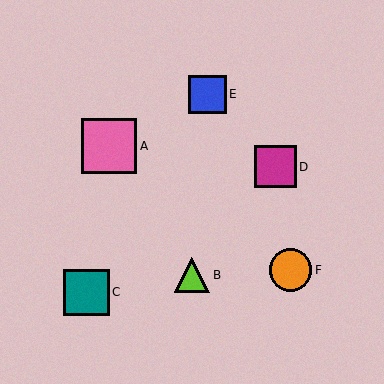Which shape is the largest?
The pink square (labeled A) is the largest.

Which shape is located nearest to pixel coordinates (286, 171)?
The magenta square (labeled D) at (275, 167) is nearest to that location.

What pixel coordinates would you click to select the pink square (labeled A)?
Click at (109, 146) to select the pink square A.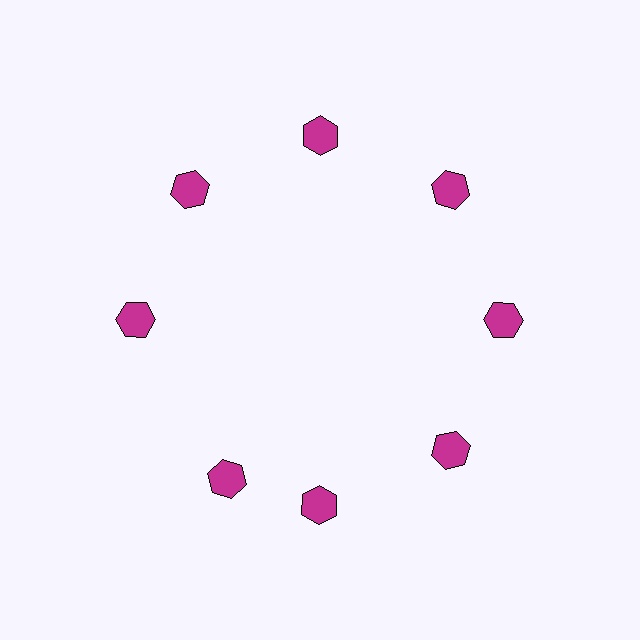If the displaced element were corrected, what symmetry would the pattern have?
It would have 8-fold rotational symmetry — the pattern would map onto itself every 45 degrees.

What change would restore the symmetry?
The symmetry would be restored by rotating it back into even spacing with its neighbors so that all 8 hexagons sit at equal angles and equal distance from the center.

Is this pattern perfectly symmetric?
No. The 8 magenta hexagons are arranged in a ring, but one element near the 8 o'clock position is rotated out of alignment along the ring, breaking the 8-fold rotational symmetry.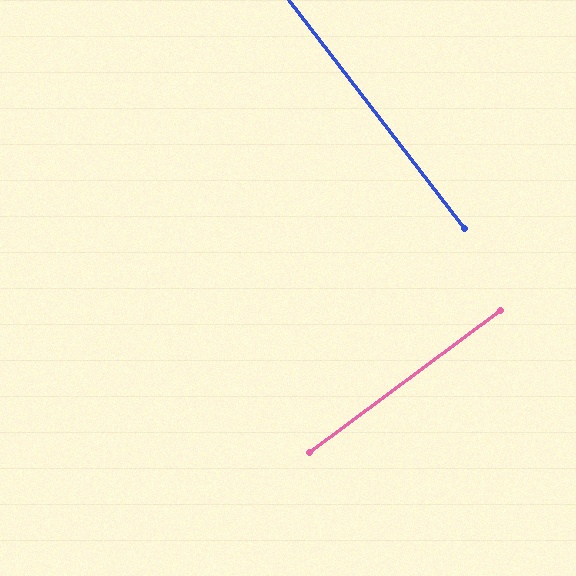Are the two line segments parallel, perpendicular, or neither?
Perpendicular — they meet at approximately 89°.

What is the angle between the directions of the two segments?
Approximately 89 degrees.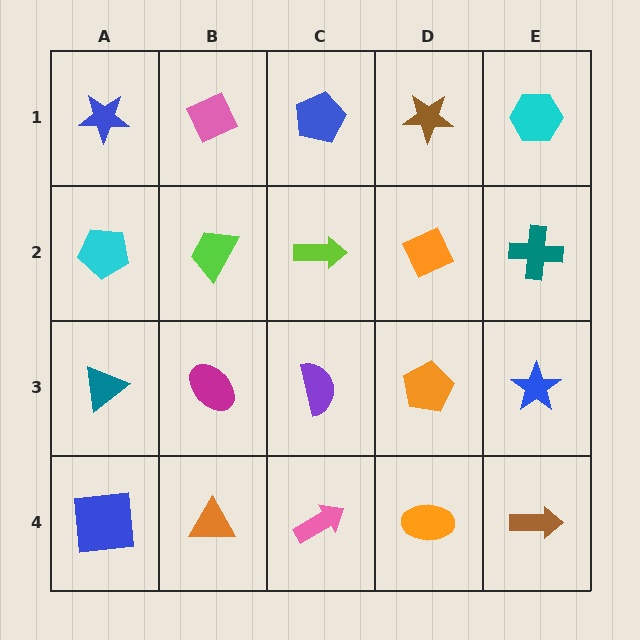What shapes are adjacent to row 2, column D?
A brown star (row 1, column D), an orange pentagon (row 3, column D), a lime arrow (row 2, column C), a teal cross (row 2, column E).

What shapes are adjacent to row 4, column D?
An orange pentagon (row 3, column D), a pink arrow (row 4, column C), a brown arrow (row 4, column E).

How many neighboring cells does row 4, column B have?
3.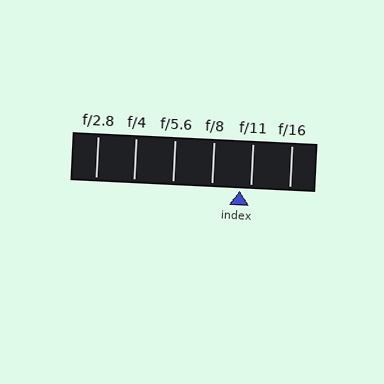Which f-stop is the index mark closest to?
The index mark is closest to f/11.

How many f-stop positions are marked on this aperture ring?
There are 6 f-stop positions marked.